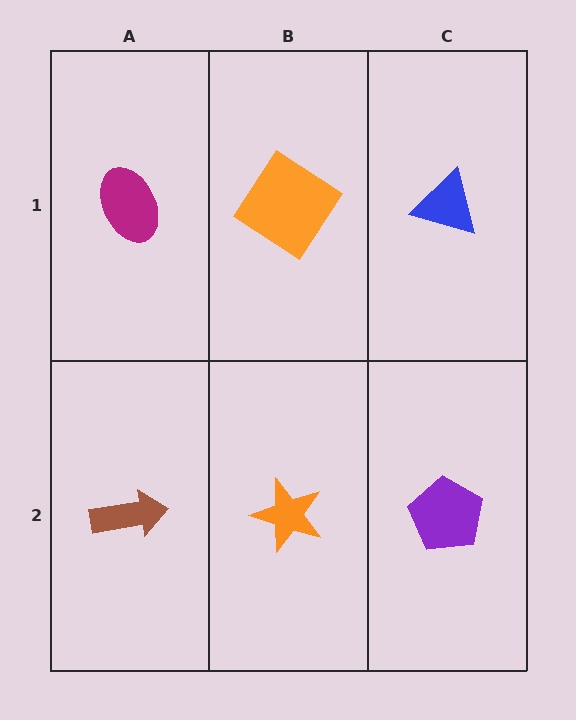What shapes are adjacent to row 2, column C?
A blue triangle (row 1, column C), an orange star (row 2, column B).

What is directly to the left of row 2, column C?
An orange star.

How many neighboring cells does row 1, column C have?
2.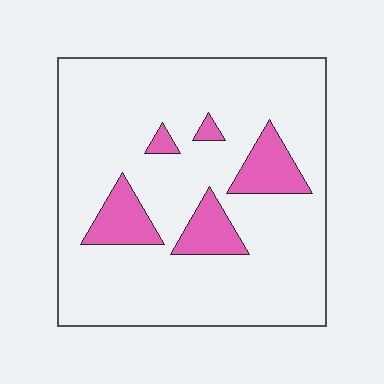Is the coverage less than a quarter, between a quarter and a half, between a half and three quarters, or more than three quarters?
Less than a quarter.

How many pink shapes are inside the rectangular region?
5.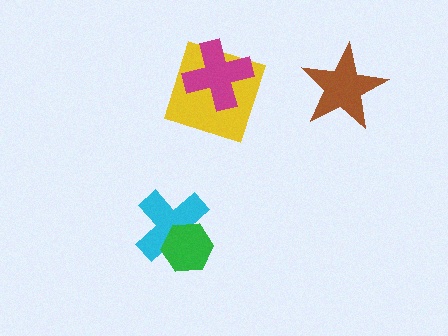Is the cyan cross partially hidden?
Yes, it is partially covered by another shape.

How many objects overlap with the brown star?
0 objects overlap with the brown star.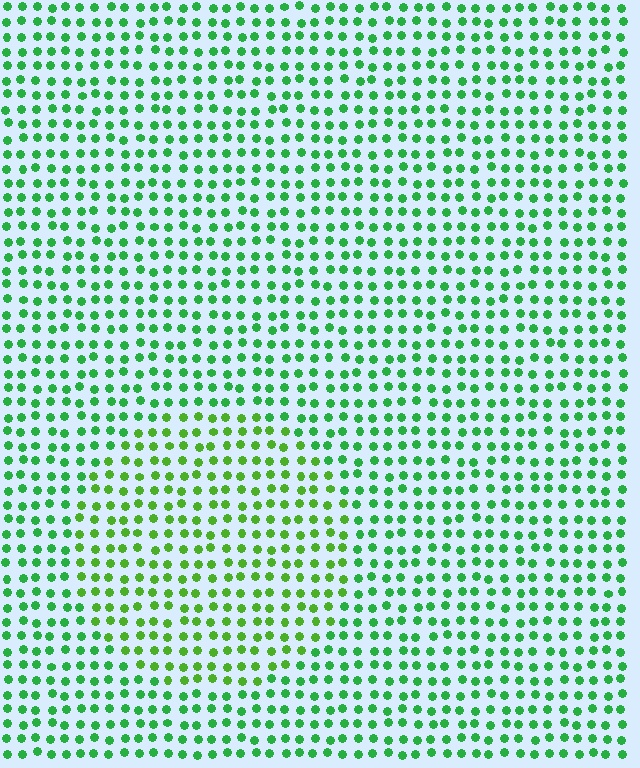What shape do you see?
I see a circle.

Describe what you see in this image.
The image is filled with small green elements in a uniform arrangement. A circle-shaped region is visible where the elements are tinted to a slightly different hue, forming a subtle color boundary.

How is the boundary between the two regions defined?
The boundary is defined purely by a slight shift in hue (about 28 degrees). Spacing, size, and orientation are identical on both sides.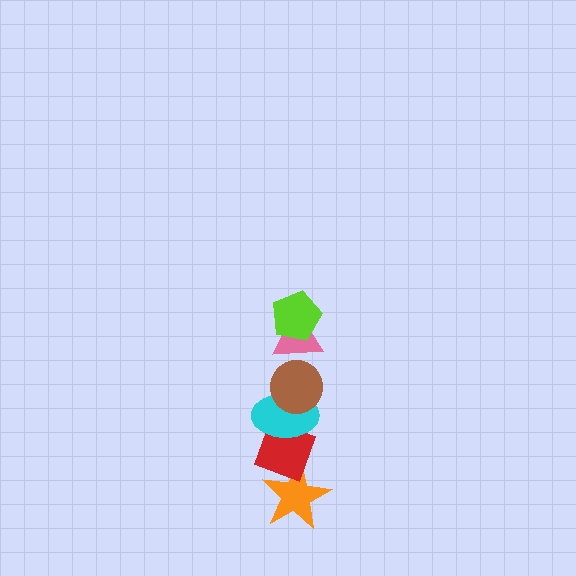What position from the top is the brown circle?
The brown circle is 3rd from the top.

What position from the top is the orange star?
The orange star is 6th from the top.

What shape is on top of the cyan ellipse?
The brown circle is on top of the cyan ellipse.